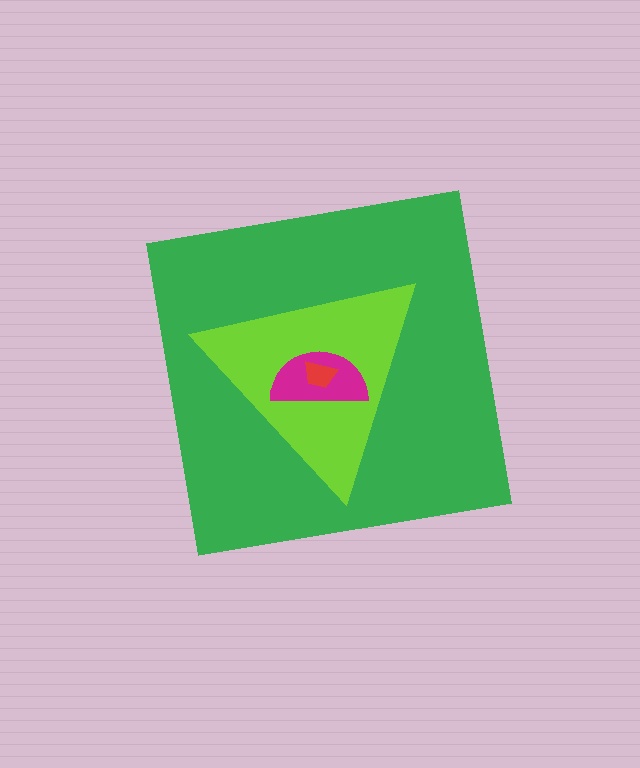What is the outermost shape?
The green square.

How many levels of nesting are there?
4.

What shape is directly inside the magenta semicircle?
The red trapezoid.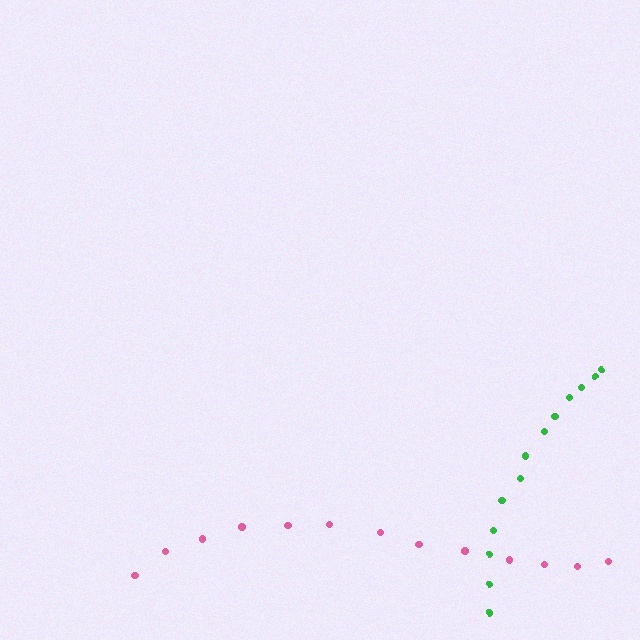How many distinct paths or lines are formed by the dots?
There are 2 distinct paths.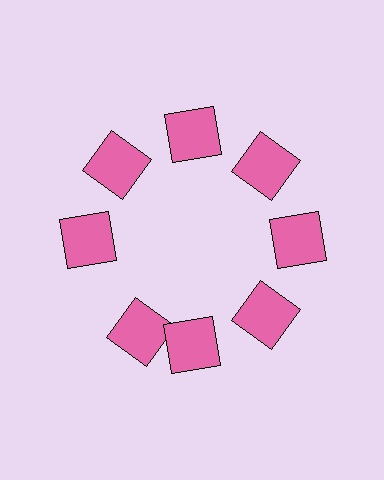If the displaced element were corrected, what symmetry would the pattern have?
It would have 8-fold rotational symmetry — the pattern would map onto itself every 45 degrees.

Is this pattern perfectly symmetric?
No. The 8 pink squares are arranged in a ring, but one element near the 8 o'clock position is rotated out of alignment along the ring, breaking the 8-fold rotational symmetry.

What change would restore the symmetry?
The symmetry would be restored by rotating it back into even spacing with its neighbors so that all 8 squares sit at equal angles and equal distance from the center.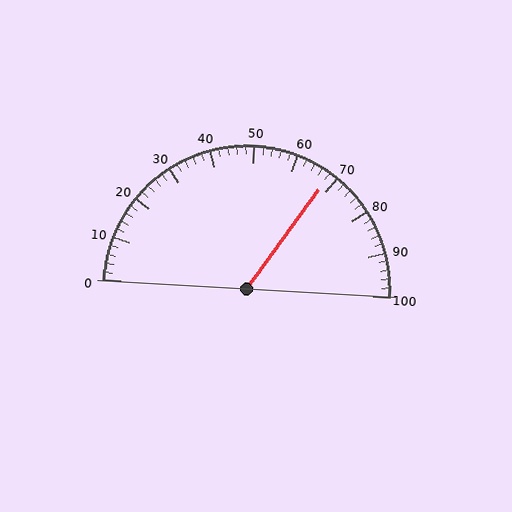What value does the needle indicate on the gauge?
The needle indicates approximately 68.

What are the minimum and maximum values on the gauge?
The gauge ranges from 0 to 100.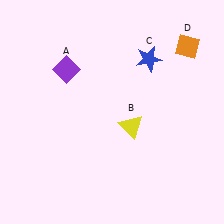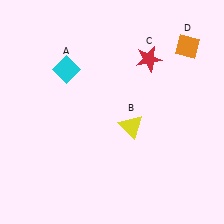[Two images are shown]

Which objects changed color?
A changed from purple to cyan. C changed from blue to red.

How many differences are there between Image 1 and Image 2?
There are 2 differences between the two images.